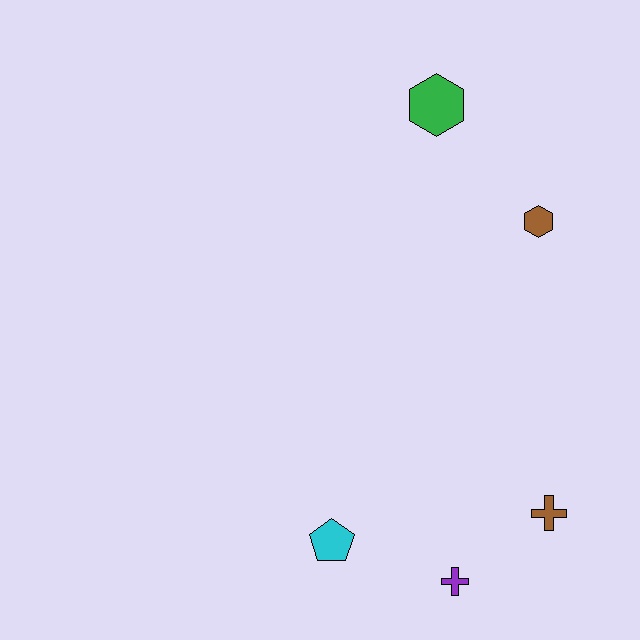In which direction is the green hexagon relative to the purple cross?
The green hexagon is above the purple cross.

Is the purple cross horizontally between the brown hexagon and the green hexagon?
Yes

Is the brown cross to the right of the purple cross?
Yes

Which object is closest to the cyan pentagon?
The purple cross is closest to the cyan pentagon.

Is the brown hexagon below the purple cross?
No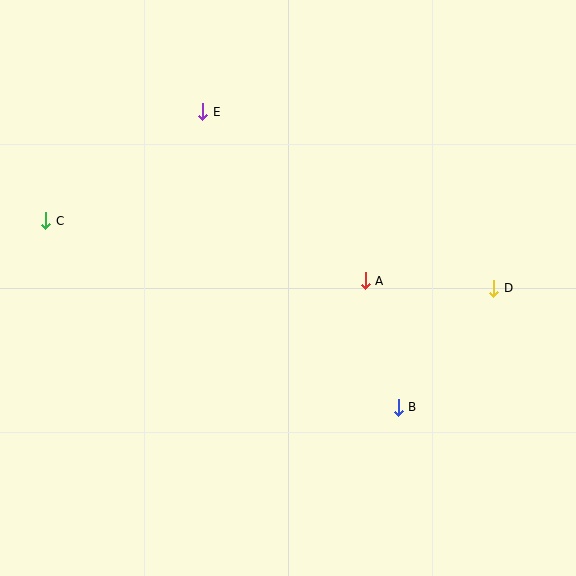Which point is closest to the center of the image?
Point A at (365, 281) is closest to the center.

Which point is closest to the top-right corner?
Point D is closest to the top-right corner.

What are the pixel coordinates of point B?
Point B is at (398, 407).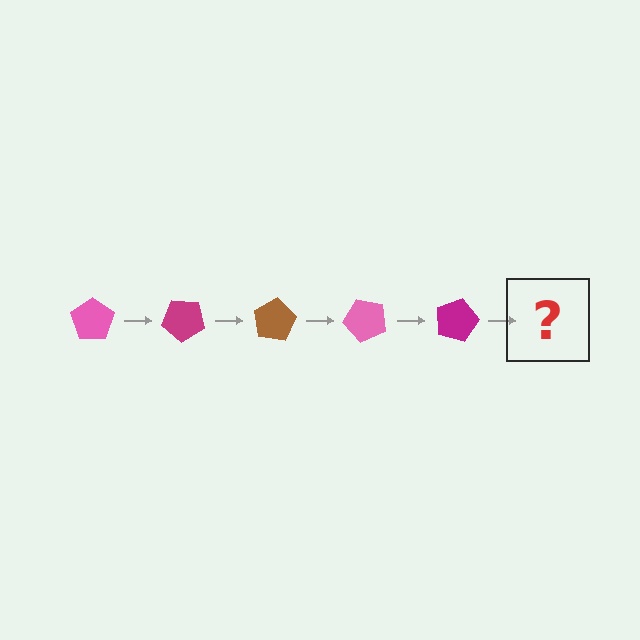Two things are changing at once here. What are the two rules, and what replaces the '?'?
The two rules are that it rotates 40 degrees each step and the color cycles through pink, magenta, and brown. The '?' should be a brown pentagon, rotated 200 degrees from the start.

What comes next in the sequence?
The next element should be a brown pentagon, rotated 200 degrees from the start.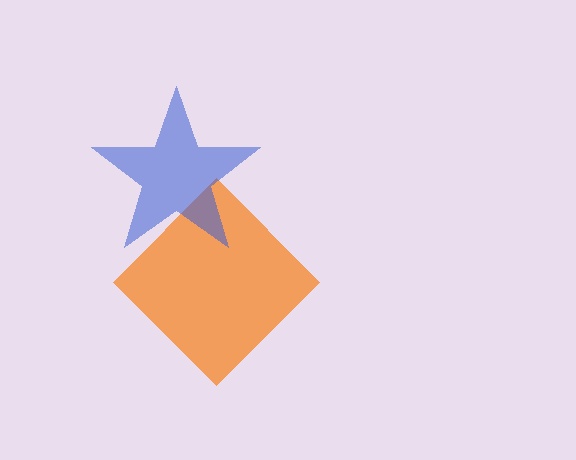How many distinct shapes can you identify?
There are 2 distinct shapes: an orange diamond, a blue star.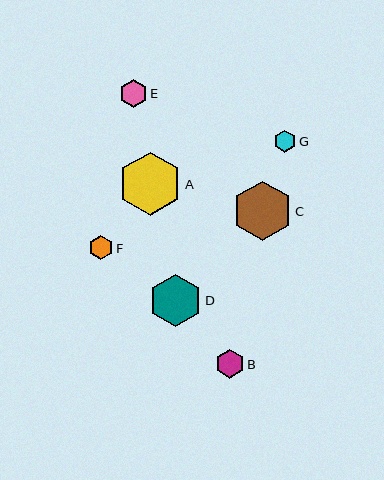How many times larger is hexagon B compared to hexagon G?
Hexagon B is approximately 1.3 times the size of hexagon G.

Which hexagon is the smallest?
Hexagon G is the smallest with a size of approximately 22 pixels.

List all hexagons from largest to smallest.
From largest to smallest: A, C, D, B, E, F, G.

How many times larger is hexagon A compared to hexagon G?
Hexagon A is approximately 2.8 times the size of hexagon G.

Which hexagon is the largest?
Hexagon A is the largest with a size of approximately 63 pixels.